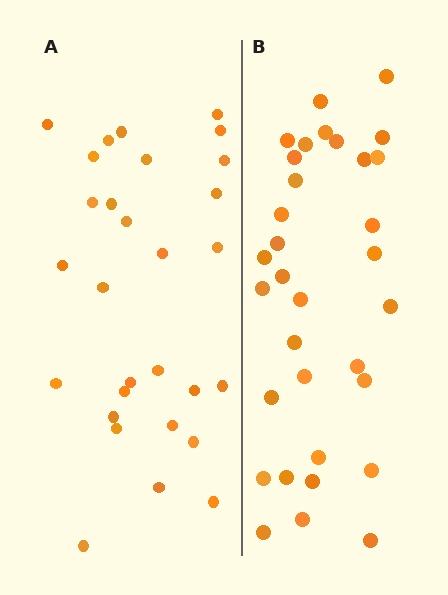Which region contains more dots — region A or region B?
Region B (the right region) has more dots.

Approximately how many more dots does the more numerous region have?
Region B has about 4 more dots than region A.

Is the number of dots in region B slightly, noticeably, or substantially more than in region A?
Region B has only slightly more — the two regions are fairly close. The ratio is roughly 1.1 to 1.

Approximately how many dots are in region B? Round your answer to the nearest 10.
About 30 dots. (The exact count is 33, which rounds to 30.)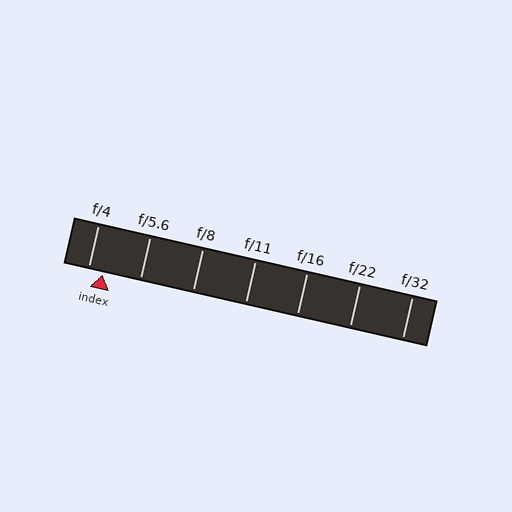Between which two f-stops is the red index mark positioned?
The index mark is between f/4 and f/5.6.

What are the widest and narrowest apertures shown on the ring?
The widest aperture shown is f/4 and the narrowest is f/32.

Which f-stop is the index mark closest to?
The index mark is closest to f/4.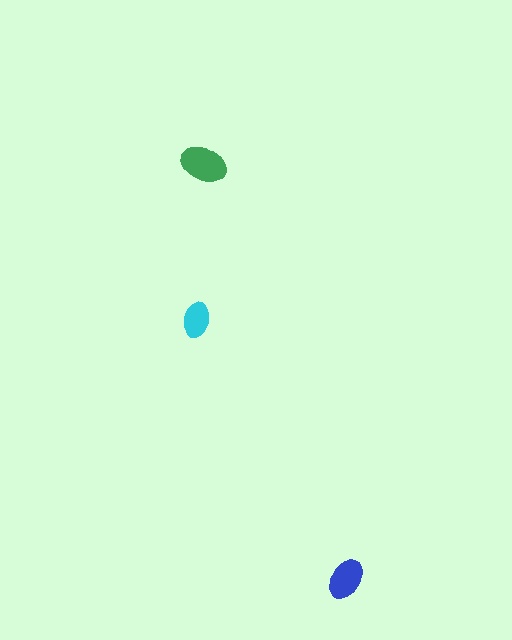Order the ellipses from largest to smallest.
the green one, the blue one, the cyan one.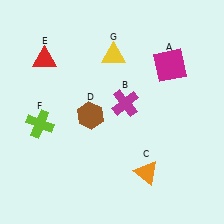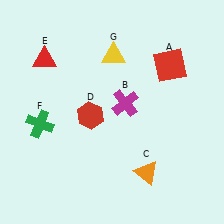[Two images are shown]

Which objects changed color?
A changed from magenta to red. D changed from brown to red. F changed from lime to green.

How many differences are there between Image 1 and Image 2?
There are 3 differences between the two images.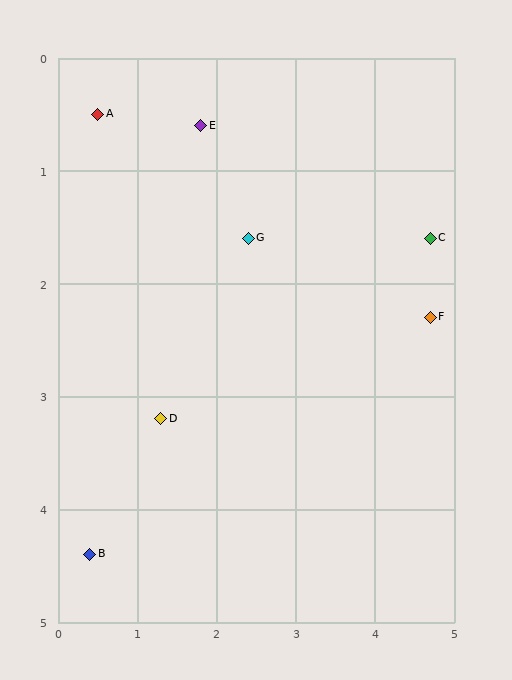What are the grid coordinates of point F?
Point F is at approximately (4.7, 2.3).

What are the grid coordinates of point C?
Point C is at approximately (4.7, 1.6).